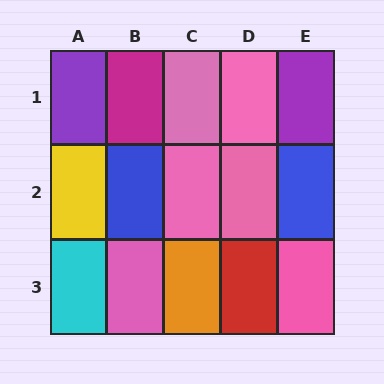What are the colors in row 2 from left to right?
Yellow, blue, pink, pink, blue.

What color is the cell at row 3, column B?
Pink.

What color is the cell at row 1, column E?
Purple.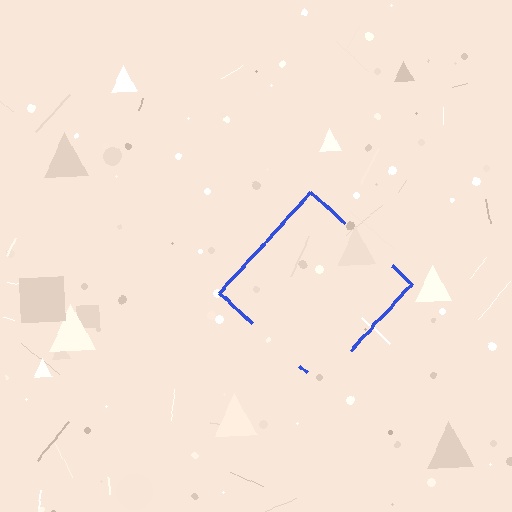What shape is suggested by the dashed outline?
The dashed outline suggests a diamond.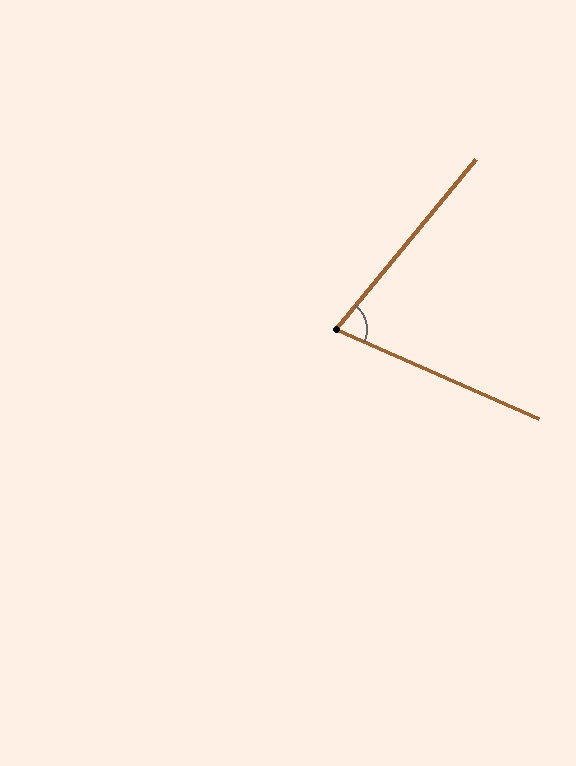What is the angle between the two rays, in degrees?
Approximately 74 degrees.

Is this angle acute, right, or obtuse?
It is acute.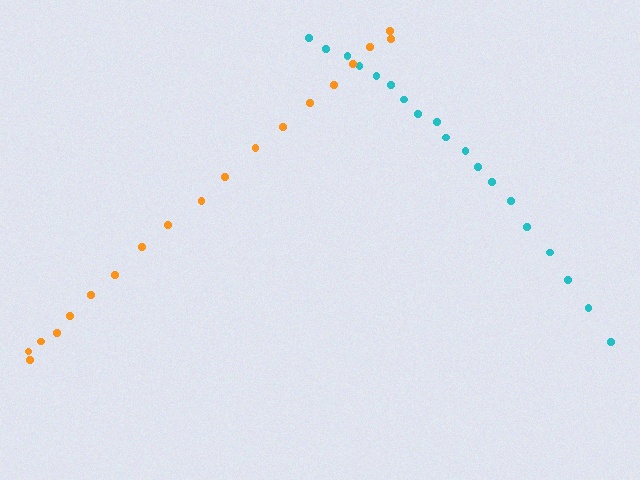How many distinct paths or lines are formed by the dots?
There are 2 distinct paths.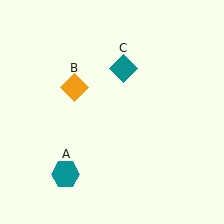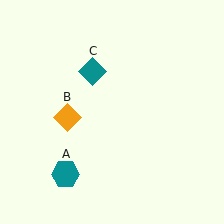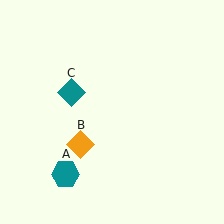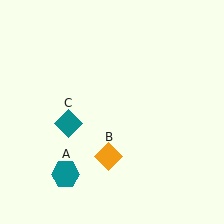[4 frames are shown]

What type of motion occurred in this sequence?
The orange diamond (object B), teal diamond (object C) rotated counterclockwise around the center of the scene.